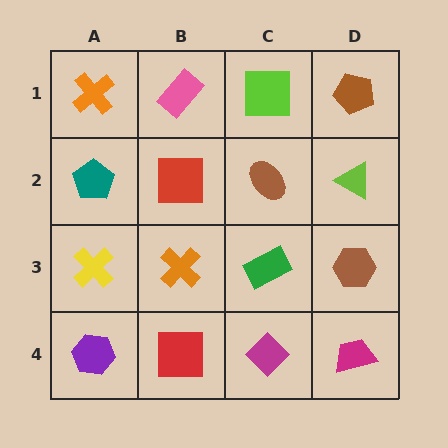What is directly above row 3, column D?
A lime triangle.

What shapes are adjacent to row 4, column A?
A yellow cross (row 3, column A), a red square (row 4, column B).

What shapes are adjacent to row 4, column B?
An orange cross (row 3, column B), a purple hexagon (row 4, column A), a magenta diamond (row 4, column C).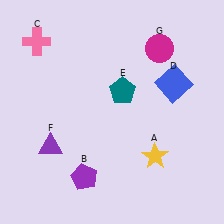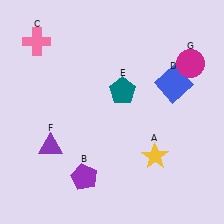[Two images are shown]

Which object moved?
The magenta circle (G) moved right.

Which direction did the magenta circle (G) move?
The magenta circle (G) moved right.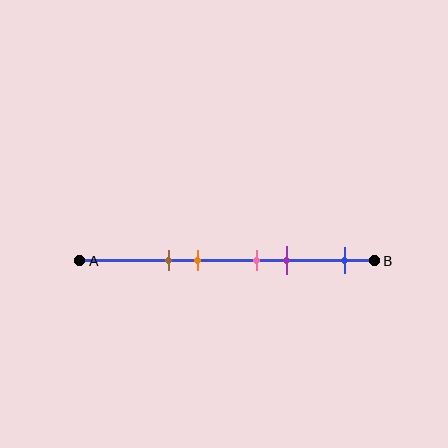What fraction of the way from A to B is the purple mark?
The purple mark is approximately 70% (0.7) of the way from A to B.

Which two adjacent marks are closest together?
The pink and purple marks are the closest adjacent pair.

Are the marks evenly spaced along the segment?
No, the marks are not evenly spaced.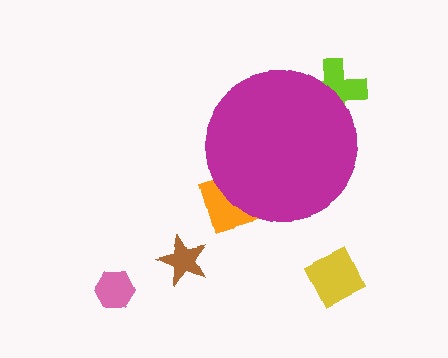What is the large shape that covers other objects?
A magenta circle.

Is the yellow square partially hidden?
No, the yellow square is fully visible.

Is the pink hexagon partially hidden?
No, the pink hexagon is fully visible.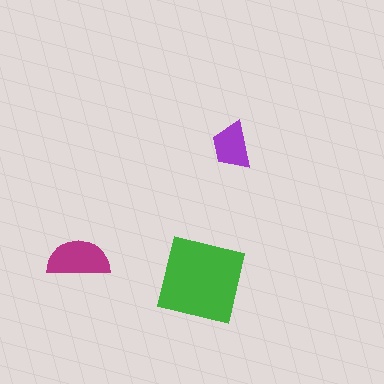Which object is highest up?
The purple trapezoid is topmost.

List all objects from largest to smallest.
The green square, the magenta semicircle, the purple trapezoid.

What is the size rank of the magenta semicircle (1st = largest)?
2nd.